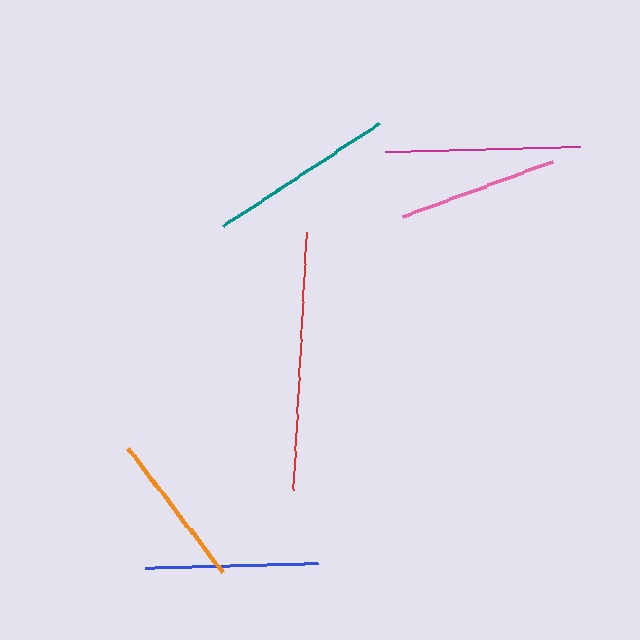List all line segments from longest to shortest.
From longest to shortest: red, magenta, teal, blue, pink, orange.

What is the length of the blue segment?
The blue segment is approximately 173 pixels long.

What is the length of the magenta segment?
The magenta segment is approximately 196 pixels long.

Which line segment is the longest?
The red line is the longest at approximately 258 pixels.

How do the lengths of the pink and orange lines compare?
The pink and orange lines are approximately the same length.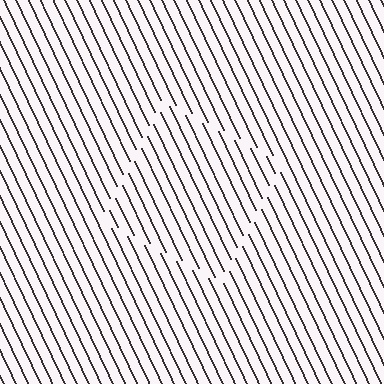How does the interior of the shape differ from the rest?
The interior of the shape contains the same grating, shifted by half a period — the contour is defined by the phase discontinuity where line-ends from the inner and outer gratings abut.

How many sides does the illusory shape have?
4 sides — the line-ends trace a square.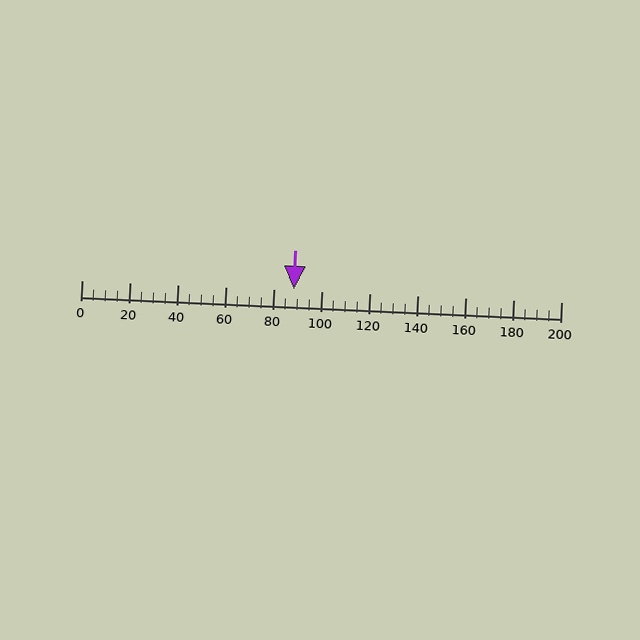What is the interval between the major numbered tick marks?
The major tick marks are spaced 20 units apart.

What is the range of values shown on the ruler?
The ruler shows values from 0 to 200.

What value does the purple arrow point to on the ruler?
The purple arrow points to approximately 89.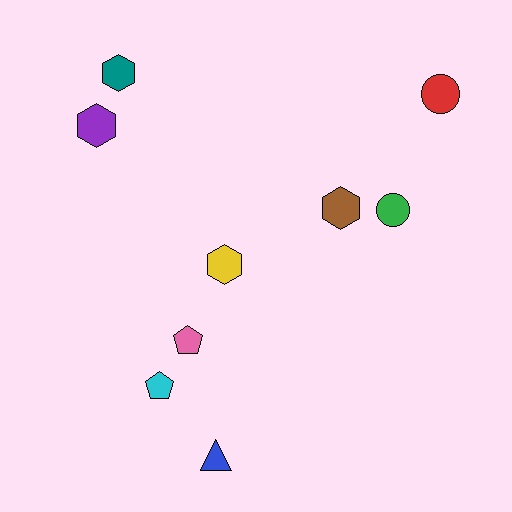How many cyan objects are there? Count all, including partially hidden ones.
There is 1 cyan object.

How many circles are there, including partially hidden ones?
There are 2 circles.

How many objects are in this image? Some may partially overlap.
There are 9 objects.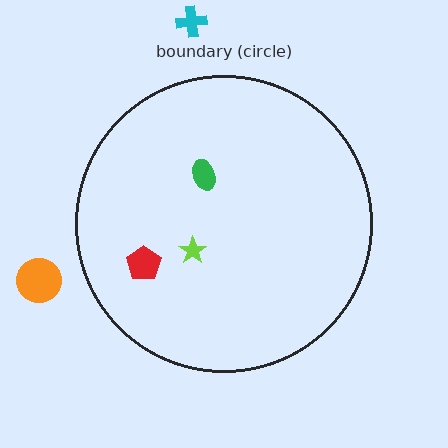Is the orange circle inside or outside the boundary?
Outside.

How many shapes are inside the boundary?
3 inside, 2 outside.